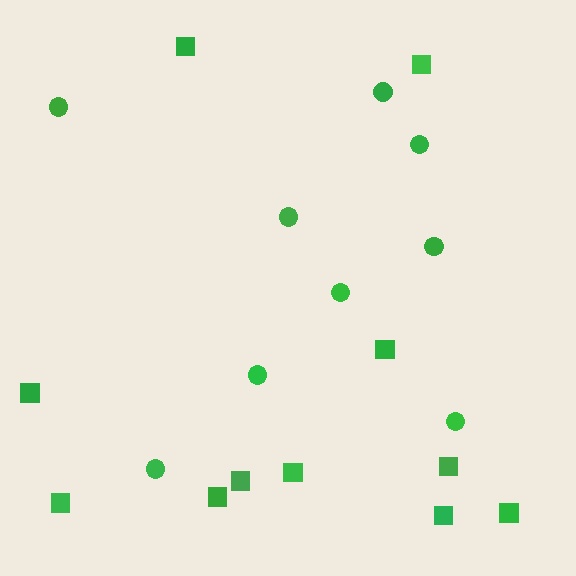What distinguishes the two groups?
There are 2 groups: one group of circles (9) and one group of squares (11).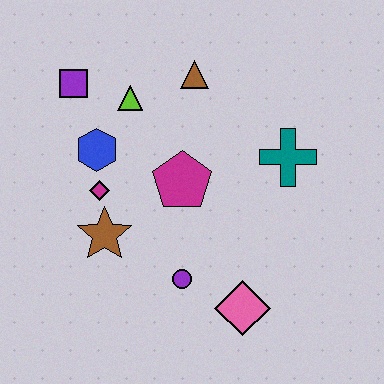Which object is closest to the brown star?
The magenta diamond is closest to the brown star.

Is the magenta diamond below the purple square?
Yes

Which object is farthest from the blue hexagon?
The pink diamond is farthest from the blue hexagon.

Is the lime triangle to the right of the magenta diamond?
Yes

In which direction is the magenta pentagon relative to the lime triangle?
The magenta pentagon is below the lime triangle.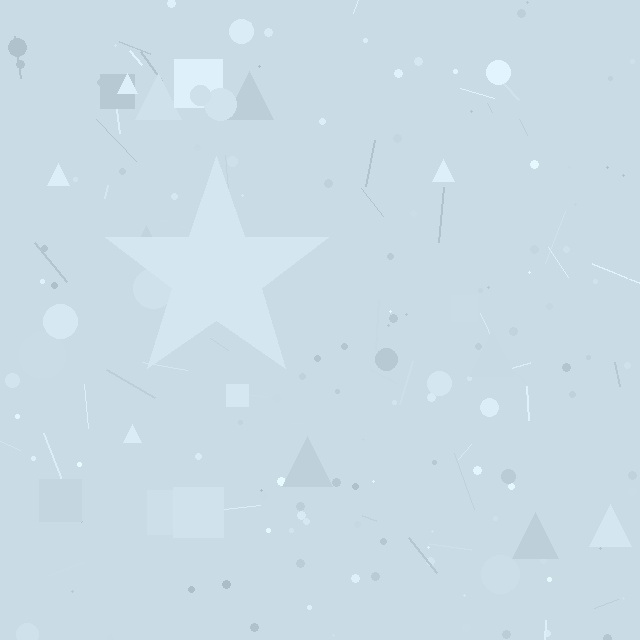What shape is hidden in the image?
A star is hidden in the image.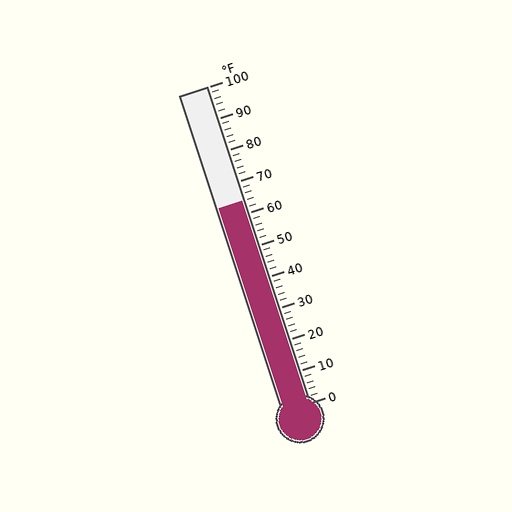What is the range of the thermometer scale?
The thermometer scale ranges from 0°F to 100°F.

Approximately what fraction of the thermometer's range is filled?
The thermometer is filled to approximately 65% of its range.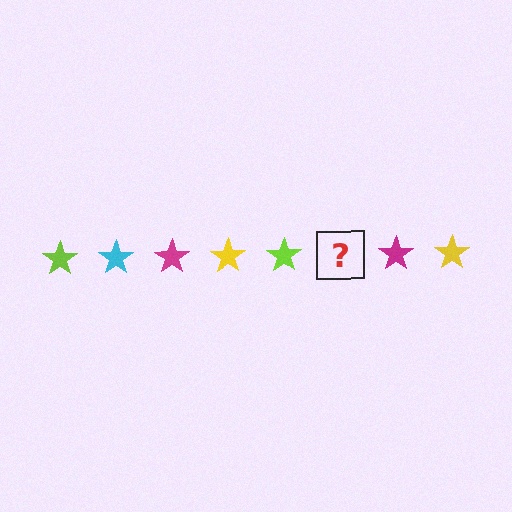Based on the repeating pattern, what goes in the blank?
The blank should be a cyan star.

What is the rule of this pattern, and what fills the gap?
The rule is that the pattern cycles through lime, cyan, magenta, yellow stars. The gap should be filled with a cyan star.